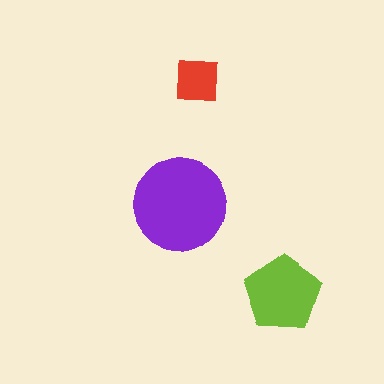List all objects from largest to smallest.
The purple circle, the lime pentagon, the red square.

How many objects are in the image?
There are 3 objects in the image.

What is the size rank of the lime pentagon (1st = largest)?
2nd.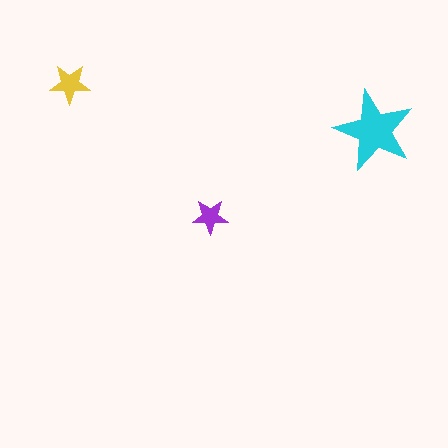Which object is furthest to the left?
The yellow star is leftmost.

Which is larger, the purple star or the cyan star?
The cyan one.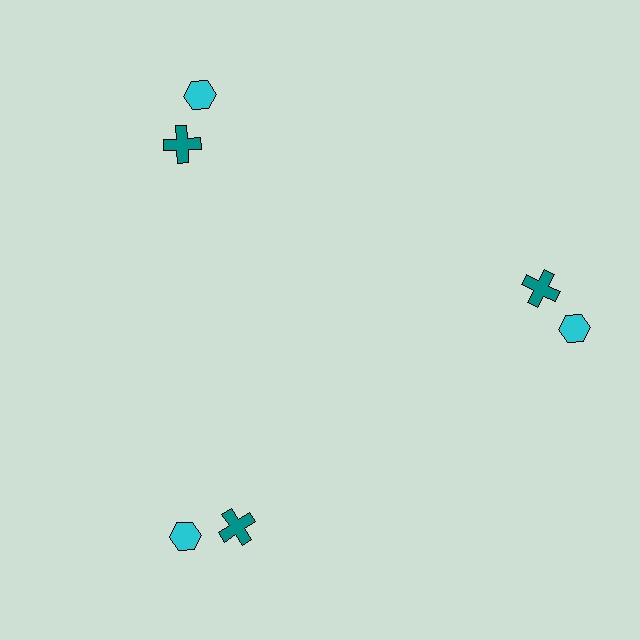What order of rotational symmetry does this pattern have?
This pattern has 3-fold rotational symmetry.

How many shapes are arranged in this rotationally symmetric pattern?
There are 6 shapes, arranged in 3 groups of 2.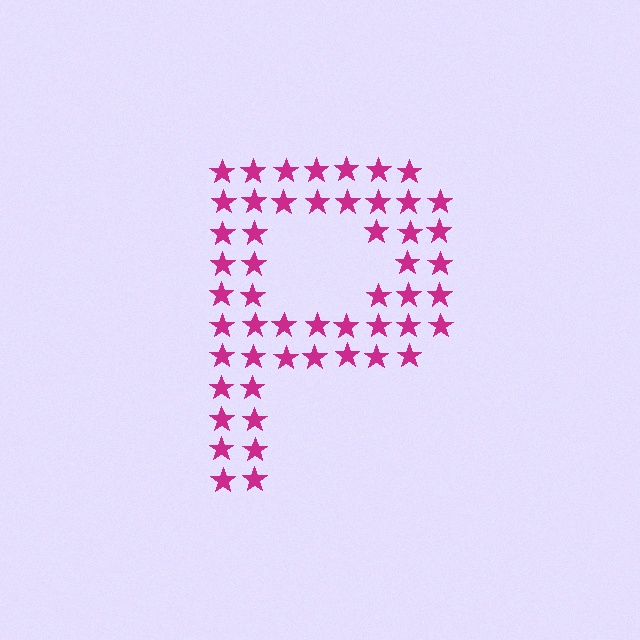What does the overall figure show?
The overall figure shows the letter P.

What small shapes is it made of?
It is made of small stars.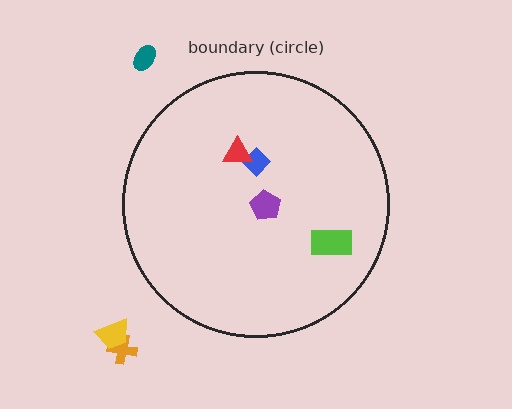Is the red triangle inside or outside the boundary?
Inside.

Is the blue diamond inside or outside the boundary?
Inside.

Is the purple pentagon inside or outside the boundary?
Inside.